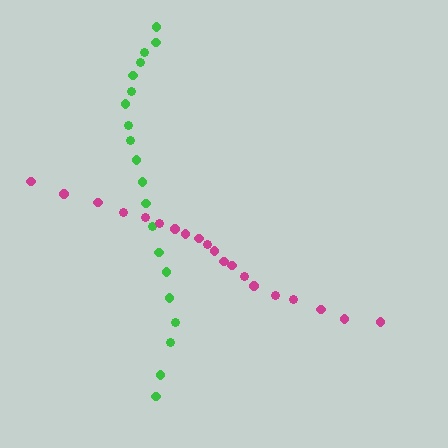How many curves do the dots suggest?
There are 2 distinct paths.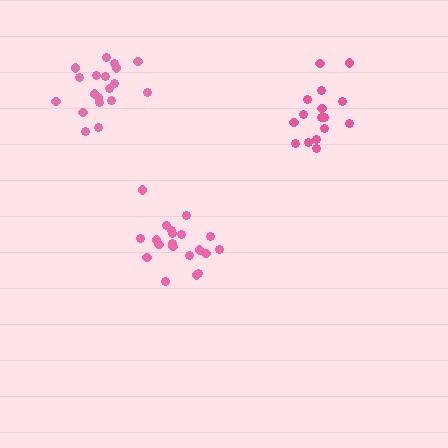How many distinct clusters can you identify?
There are 3 distinct clusters.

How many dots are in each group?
Group 1: 20 dots, Group 2: 19 dots, Group 3: 16 dots (55 total).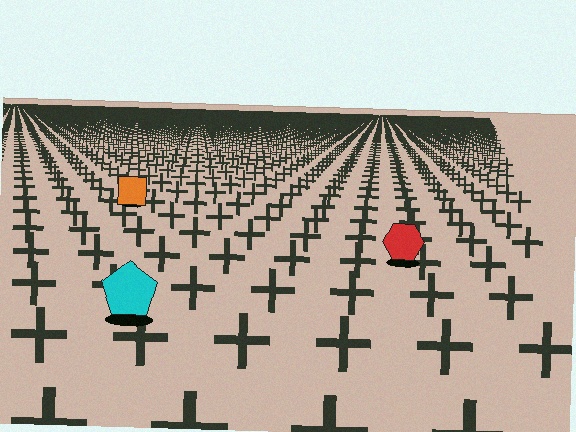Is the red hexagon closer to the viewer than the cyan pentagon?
No. The cyan pentagon is closer — you can tell from the texture gradient: the ground texture is coarser near it.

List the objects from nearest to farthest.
From nearest to farthest: the cyan pentagon, the red hexagon, the orange square.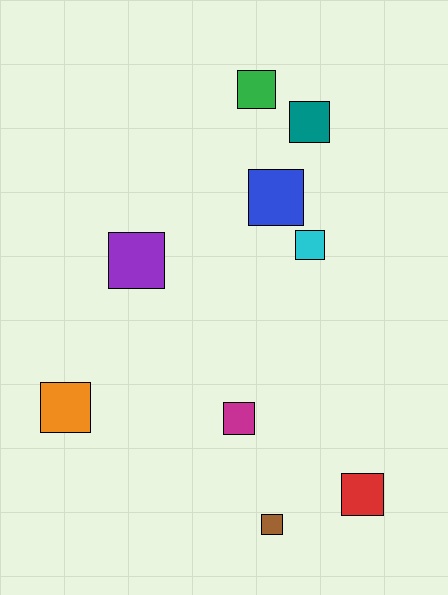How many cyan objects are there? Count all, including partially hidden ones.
There is 1 cyan object.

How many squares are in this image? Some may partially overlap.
There are 9 squares.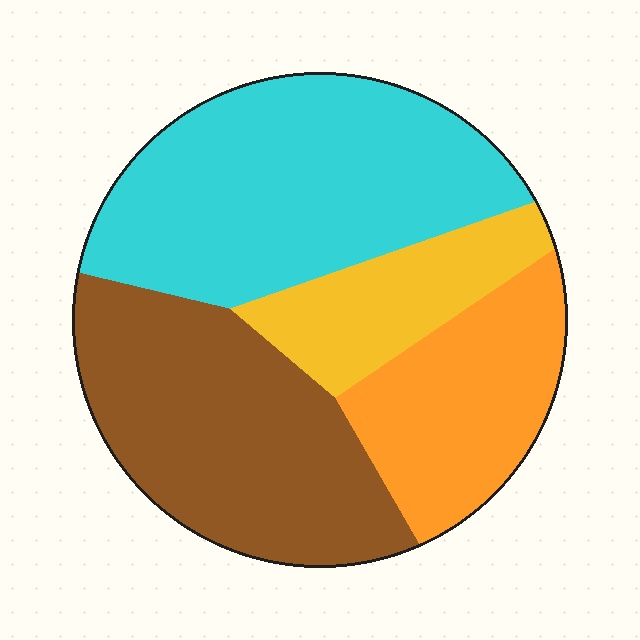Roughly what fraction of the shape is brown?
Brown covers around 30% of the shape.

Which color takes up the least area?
Yellow, at roughly 15%.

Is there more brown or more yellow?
Brown.